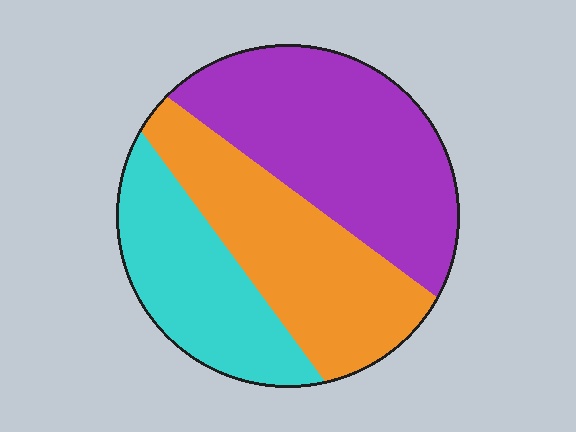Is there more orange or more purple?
Purple.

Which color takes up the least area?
Cyan, at roughly 25%.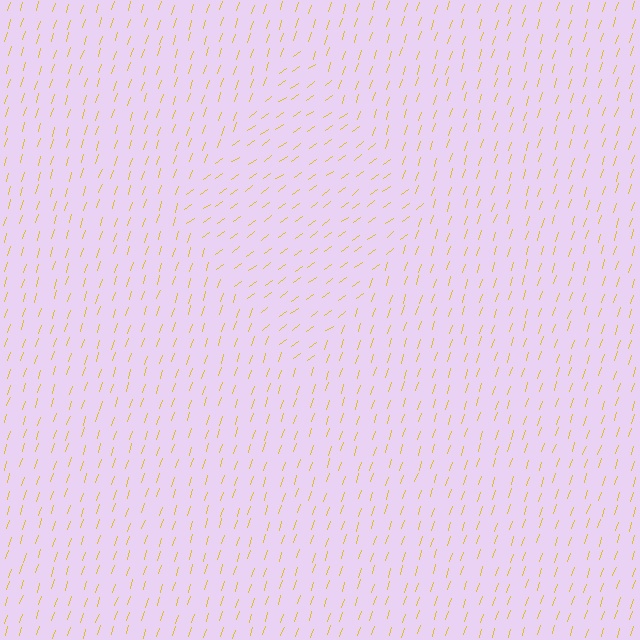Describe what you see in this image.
The image is filled with small yellow line segments. A diamond region in the image has lines oriented differently from the surrounding lines, creating a visible texture boundary.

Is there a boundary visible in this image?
Yes, there is a texture boundary formed by a change in line orientation.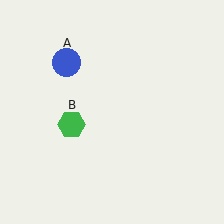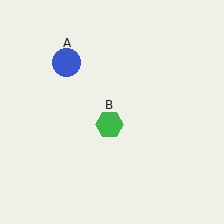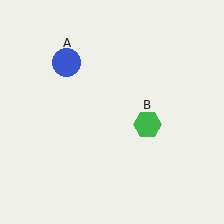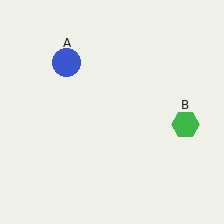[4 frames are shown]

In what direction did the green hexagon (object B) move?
The green hexagon (object B) moved right.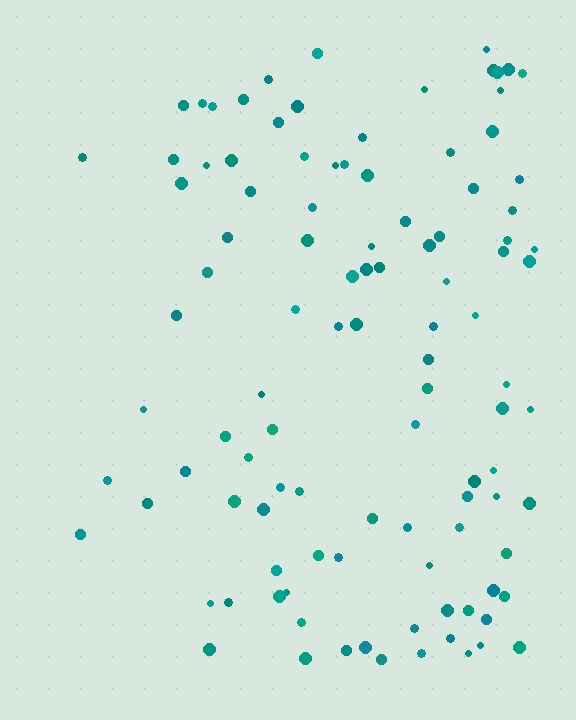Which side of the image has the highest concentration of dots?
The right.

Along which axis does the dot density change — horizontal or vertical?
Horizontal.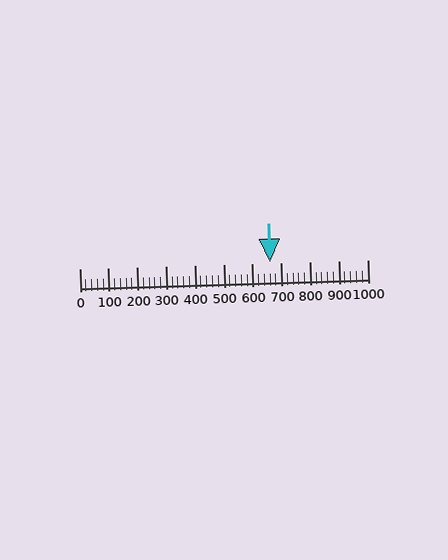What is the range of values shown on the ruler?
The ruler shows values from 0 to 1000.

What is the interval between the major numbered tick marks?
The major tick marks are spaced 100 units apart.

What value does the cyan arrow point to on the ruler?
The cyan arrow points to approximately 660.